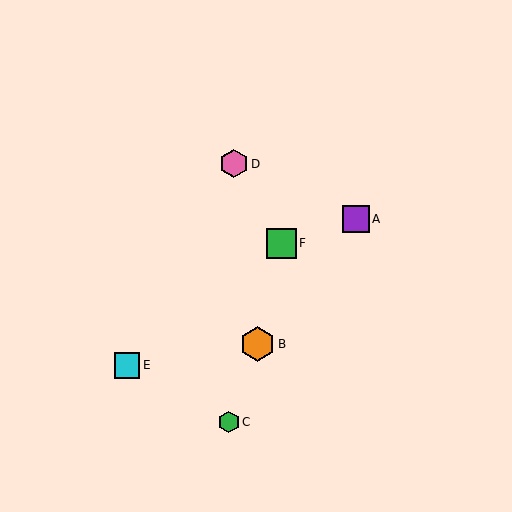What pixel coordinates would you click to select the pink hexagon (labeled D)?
Click at (234, 164) to select the pink hexagon D.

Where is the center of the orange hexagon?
The center of the orange hexagon is at (258, 344).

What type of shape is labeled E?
Shape E is a cyan square.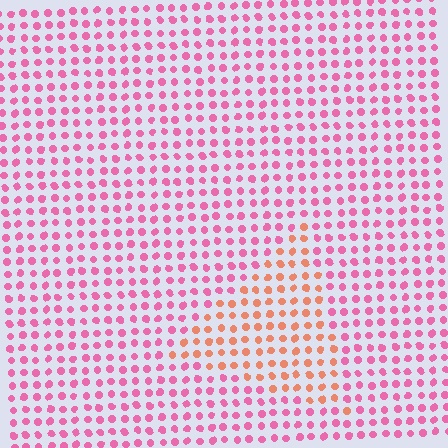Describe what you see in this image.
The image is filled with small pink elements in a uniform arrangement. A triangle-shaped region is visible where the elements are tinted to a slightly different hue, forming a subtle color boundary.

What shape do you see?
I see a triangle.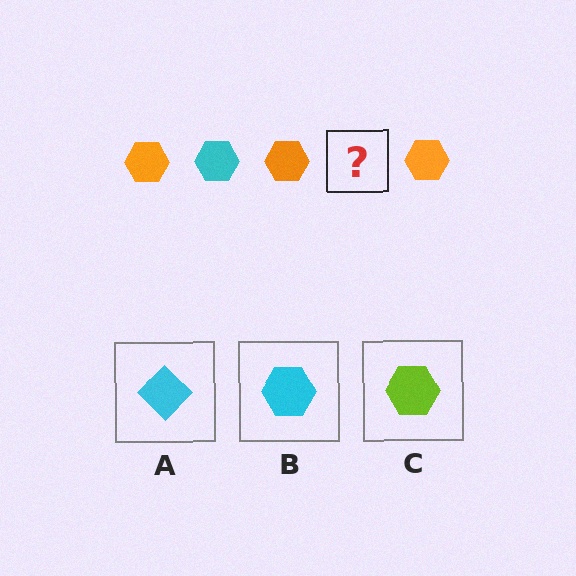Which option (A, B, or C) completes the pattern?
B.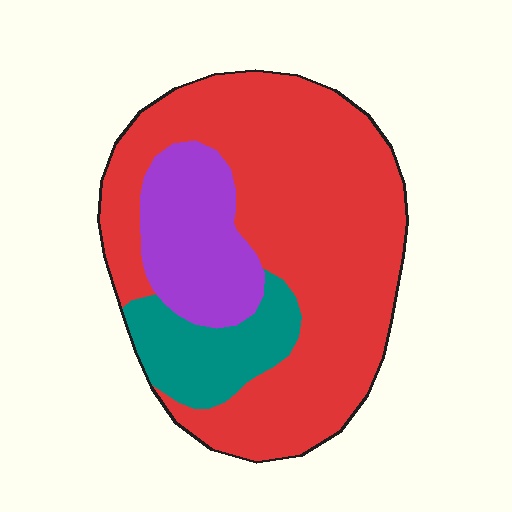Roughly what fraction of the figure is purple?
Purple takes up about one sixth (1/6) of the figure.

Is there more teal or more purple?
Purple.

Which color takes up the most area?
Red, at roughly 70%.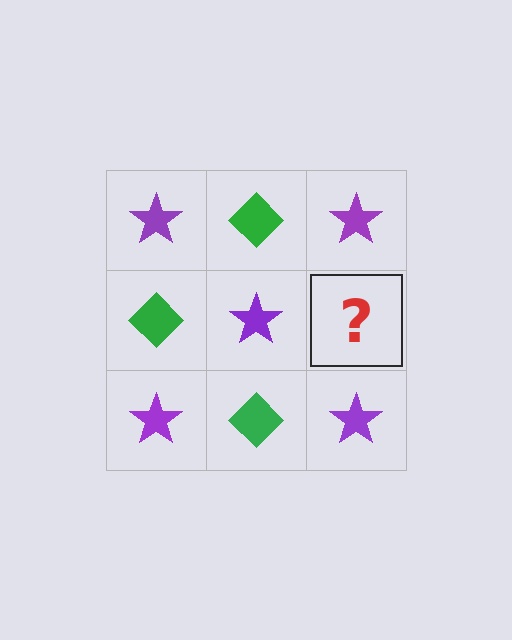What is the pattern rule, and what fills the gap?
The rule is that it alternates purple star and green diamond in a checkerboard pattern. The gap should be filled with a green diamond.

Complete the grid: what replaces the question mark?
The question mark should be replaced with a green diamond.